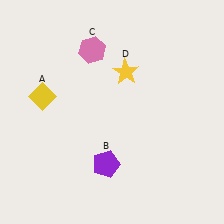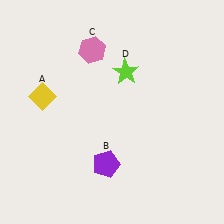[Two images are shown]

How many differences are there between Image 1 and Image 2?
There is 1 difference between the two images.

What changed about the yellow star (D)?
In Image 1, D is yellow. In Image 2, it changed to lime.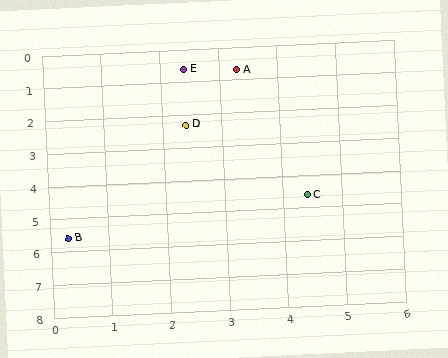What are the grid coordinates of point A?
Point A is at approximately (3.3, 0.7).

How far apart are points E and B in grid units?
Points E and B are about 5.4 grid units apart.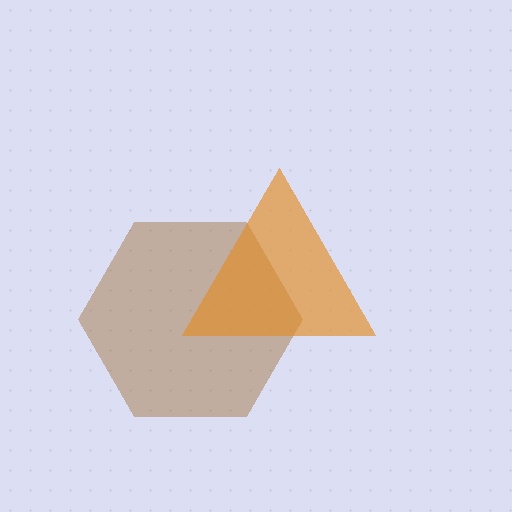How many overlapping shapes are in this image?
There are 2 overlapping shapes in the image.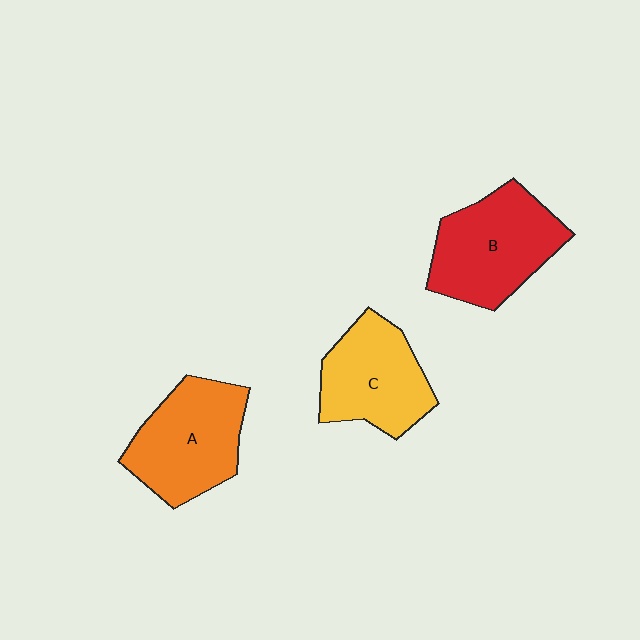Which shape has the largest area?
Shape B (red).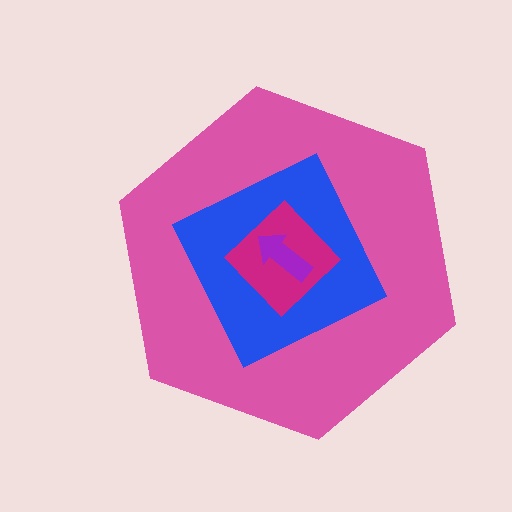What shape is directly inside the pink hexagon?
The blue diamond.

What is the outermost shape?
The pink hexagon.